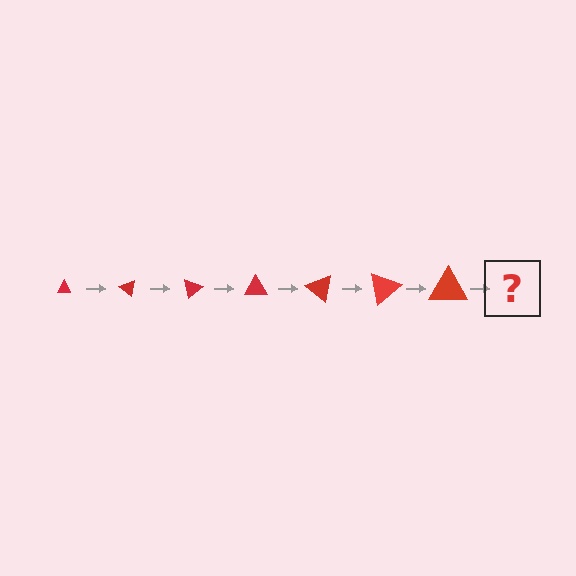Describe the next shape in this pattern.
It should be a triangle, larger than the previous one and rotated 280 degrees from the start.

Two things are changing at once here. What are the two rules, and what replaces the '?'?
The two rules are that the triangle grows larger each step and it rotates 40 degrees each step. The '?' should be a triangle, larger than the previous one and rotated 280 degrees from the start.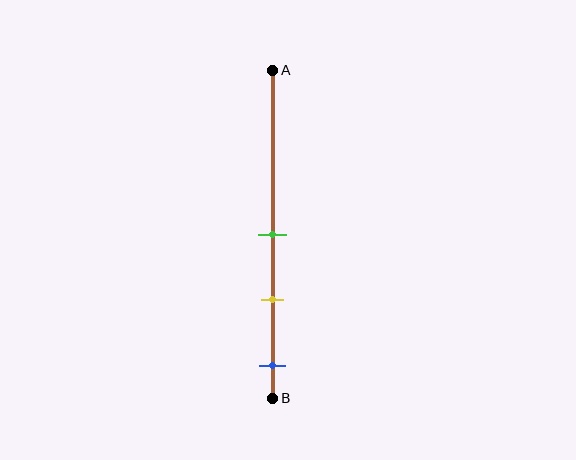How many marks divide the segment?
There are 3 marks dividing the segment.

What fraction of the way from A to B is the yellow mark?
The yellow mark is approximately 70% (0.7) of the way from A to B.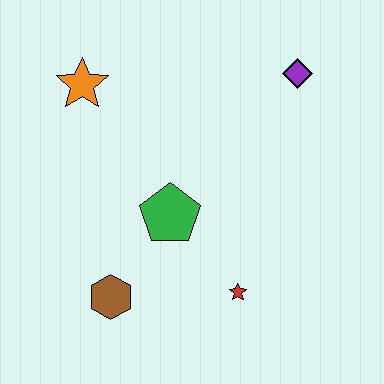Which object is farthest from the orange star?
The red star is farthest from the orange star.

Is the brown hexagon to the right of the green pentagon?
No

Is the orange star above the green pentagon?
Yes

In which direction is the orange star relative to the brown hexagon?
The orange star is above the brown hexagon.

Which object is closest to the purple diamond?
The green pentagon is closest to the purple diamond.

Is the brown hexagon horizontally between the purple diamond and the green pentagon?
No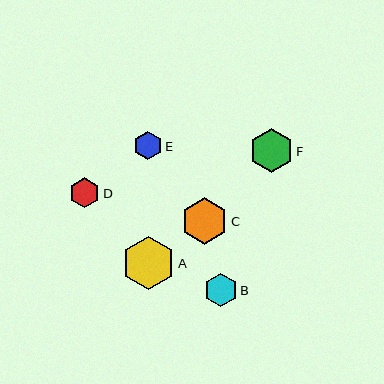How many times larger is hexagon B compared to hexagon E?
Hexagon B is approximately 1.2 times the size of hexagon E.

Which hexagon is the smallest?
Hexagon E is the smallest with a size of approximately 28 pixels.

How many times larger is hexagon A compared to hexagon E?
Hexagon A is approximately 1.8 times the size of hexagon E.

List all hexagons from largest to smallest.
From largest to smallest: A, C, F, B, D, E.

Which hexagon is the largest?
Hexagon A is the largest with a size of approximately 53 pixels.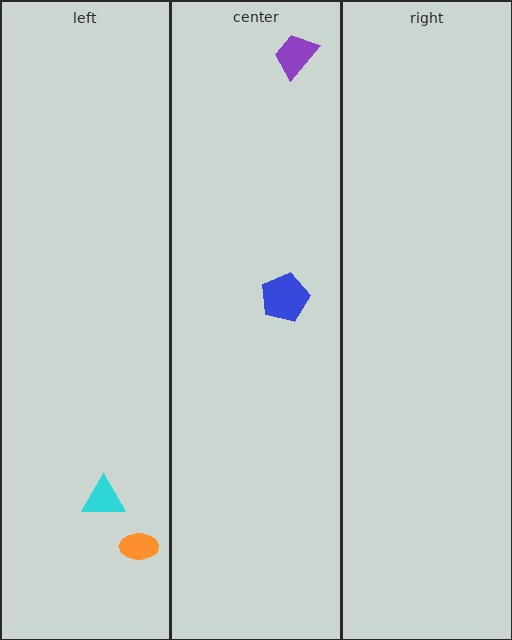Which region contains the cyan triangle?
The left region.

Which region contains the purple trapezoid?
The center region.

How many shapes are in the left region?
2.